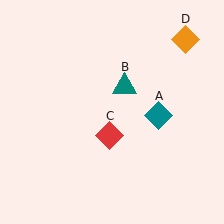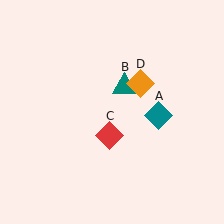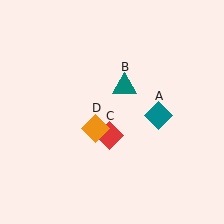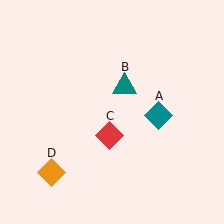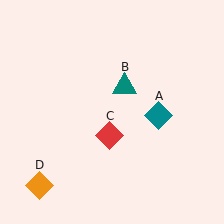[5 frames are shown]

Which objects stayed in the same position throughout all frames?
Teal diamond (object A) and teal triangle (object B) and red diamond (object C) remained stationary.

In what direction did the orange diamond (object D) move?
The orange diamond (object D) moved down and to the left.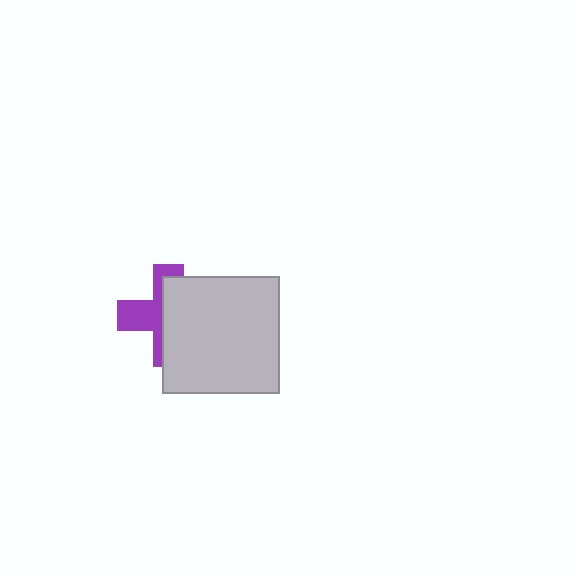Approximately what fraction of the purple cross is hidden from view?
Roughly 59% of the purple cross is hidden behind the light gray square.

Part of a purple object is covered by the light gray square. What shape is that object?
It is a cross.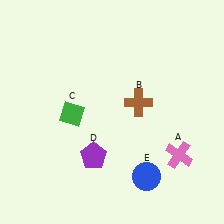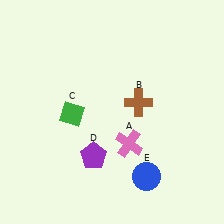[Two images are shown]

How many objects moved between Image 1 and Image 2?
1 object moved between the two images.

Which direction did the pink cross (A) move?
The pink cross (A) moved left.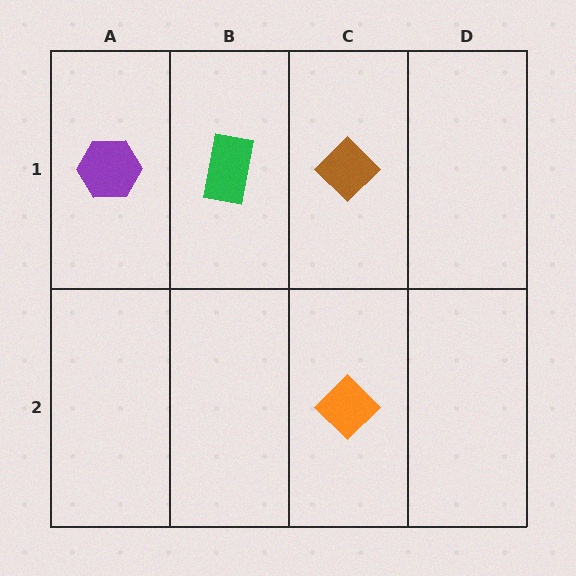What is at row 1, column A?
A purple hexagon.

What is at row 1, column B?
A green rectangle.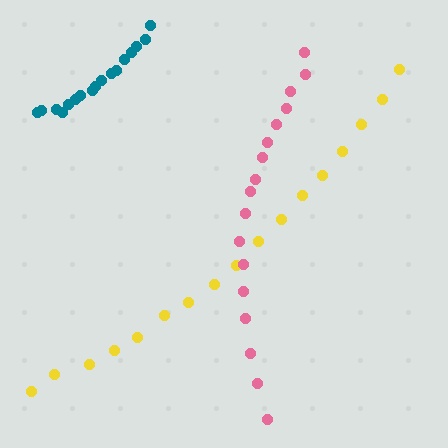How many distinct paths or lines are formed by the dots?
There are 3 distinct paths.